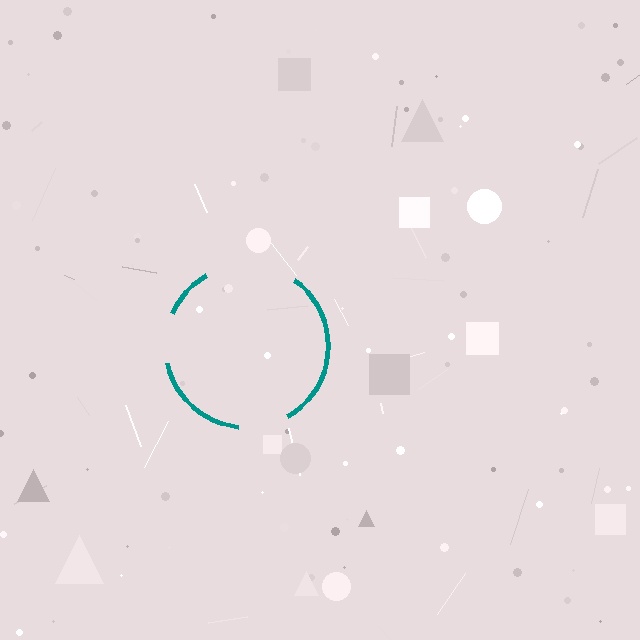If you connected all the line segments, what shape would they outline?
They would outline a circle.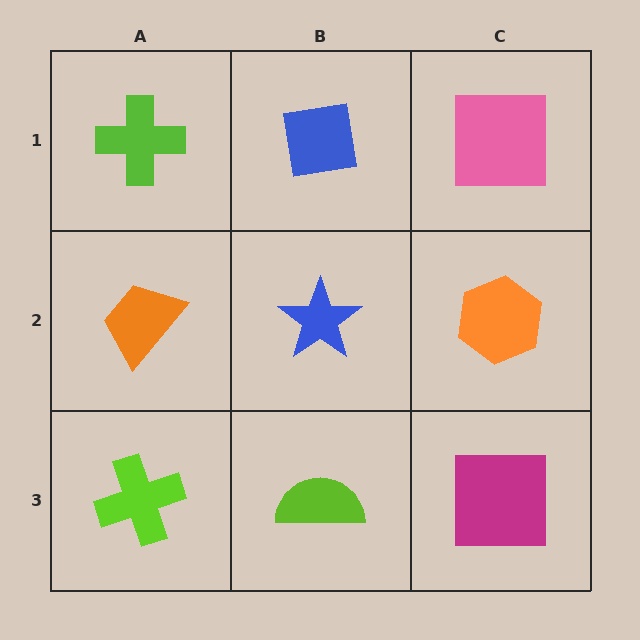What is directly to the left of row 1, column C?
A blue square.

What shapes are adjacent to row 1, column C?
An orange hexagon (row 2, column C), a blue square (row 1, column B).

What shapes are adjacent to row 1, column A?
An orange trapezoid (row 2, column A), a blue square (row 1, column B).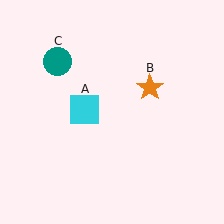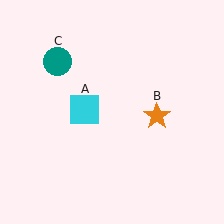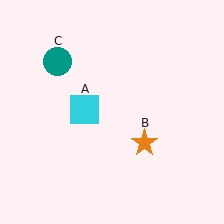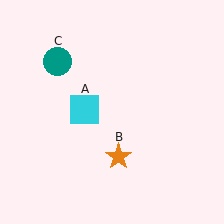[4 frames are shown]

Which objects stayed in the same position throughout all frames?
Cyan square (object A) and teal circle (object C) remained stationary.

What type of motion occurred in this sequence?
The orange star (object B) rotated clockwise around the center of the scene.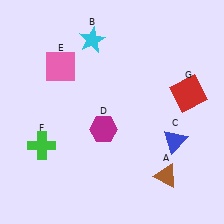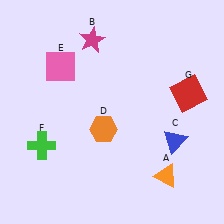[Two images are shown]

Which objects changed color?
A changed from brown to orange. B changed from cyan to magenta. D changed from magenta to orange.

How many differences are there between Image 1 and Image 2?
There are 3 differences between the two images.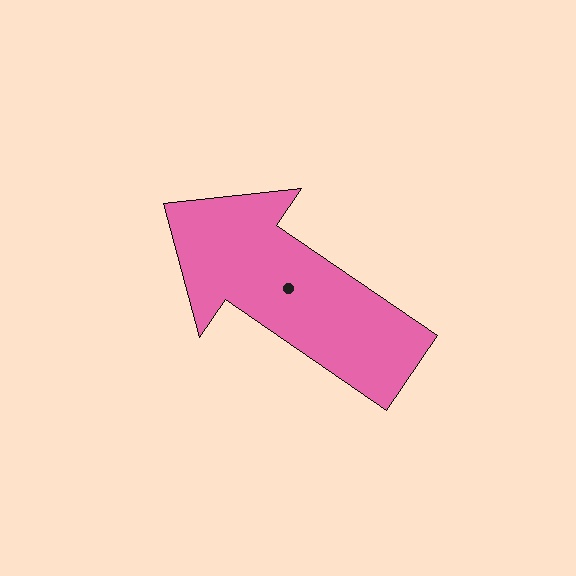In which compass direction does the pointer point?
Northwest.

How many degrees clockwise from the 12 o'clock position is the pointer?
Approximately 304 degrees.